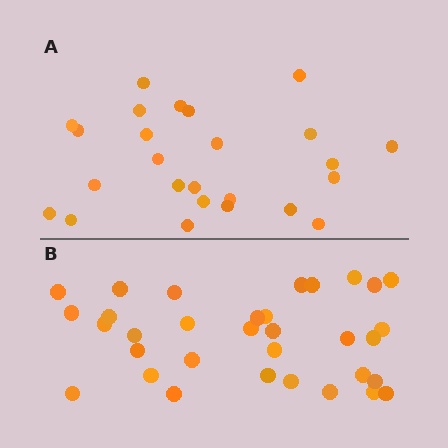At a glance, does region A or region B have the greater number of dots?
Region B (the bottom region) has more dots.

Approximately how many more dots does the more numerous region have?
Region B has roughly 8 or so more dots than region A.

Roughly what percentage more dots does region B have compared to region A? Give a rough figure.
About 30% more.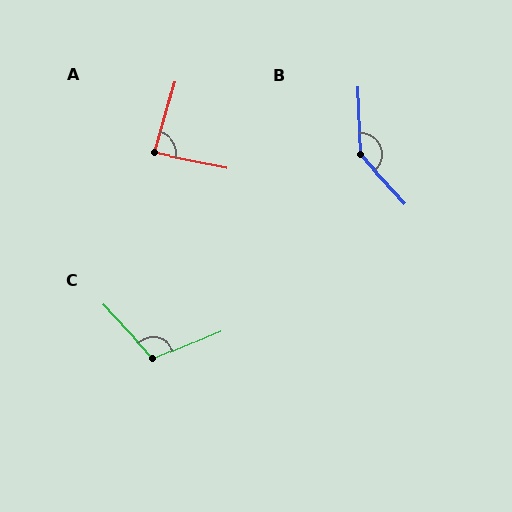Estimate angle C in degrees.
Approximately 110 degrees.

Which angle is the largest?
B, at approximately 139 degrees.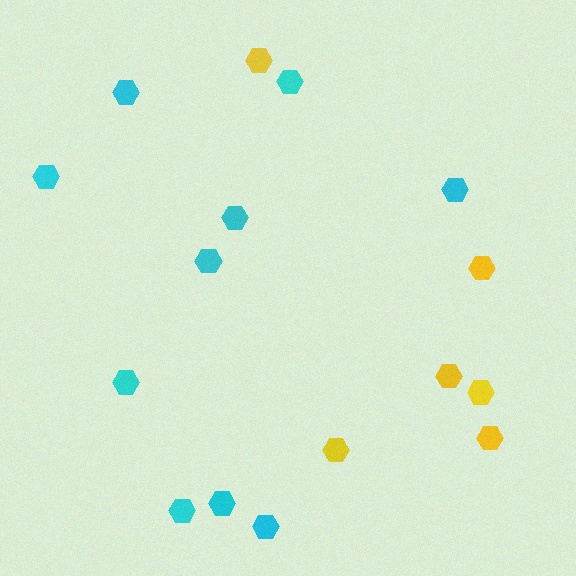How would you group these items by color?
There are 2 groups: one group of yellow hexagons (6) and one group of cyan hexagons (10).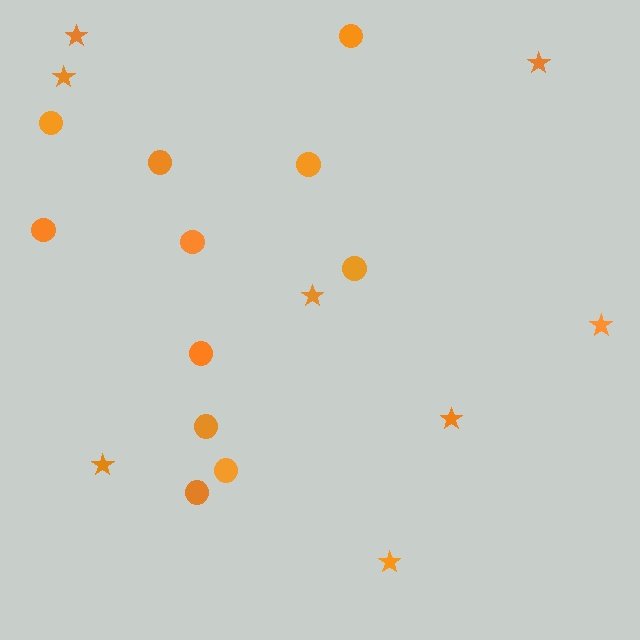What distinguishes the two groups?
There are 2 groups: one group of stars (8) and one group of circles (11).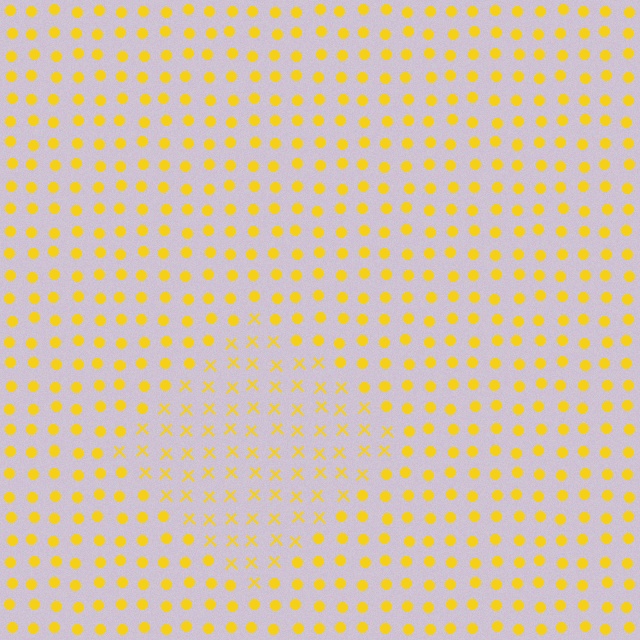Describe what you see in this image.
The image is filled with small yellow elements arranged in a uniform grid. A diamond-shaped region contains X marks, while the surrounding area contains circles. The boundary is defined purely by the change in element shape.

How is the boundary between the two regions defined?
The boundary is defined by a change in element shape: X marks inside vs. circles outside. All elements share the same color and spacing.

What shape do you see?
I see a diamond.